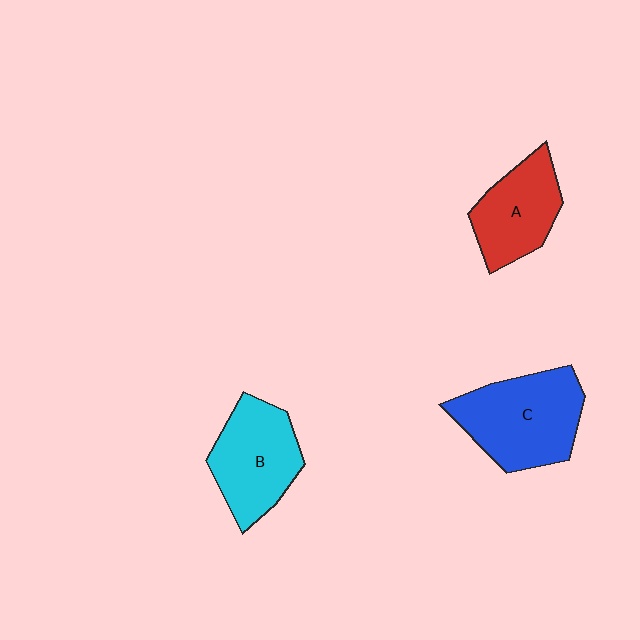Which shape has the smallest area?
Shape A (red).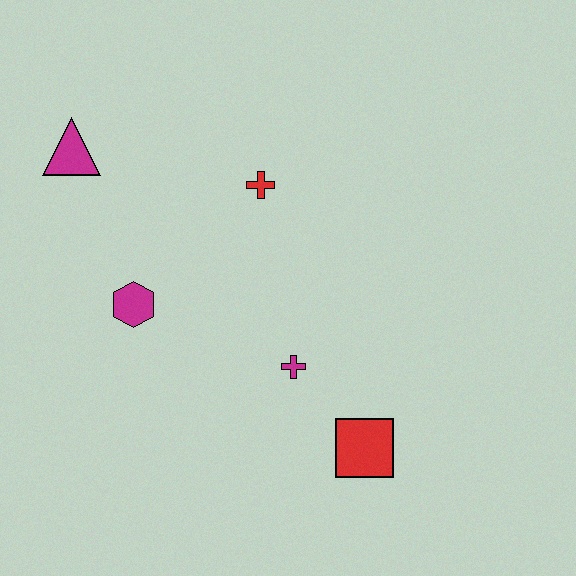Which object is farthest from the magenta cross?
The magenta triangle is farthest from the magenta cross.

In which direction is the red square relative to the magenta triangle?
The red square is below the magenta triangle.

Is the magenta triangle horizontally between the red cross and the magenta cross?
No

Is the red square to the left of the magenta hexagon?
No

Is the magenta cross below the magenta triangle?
Yes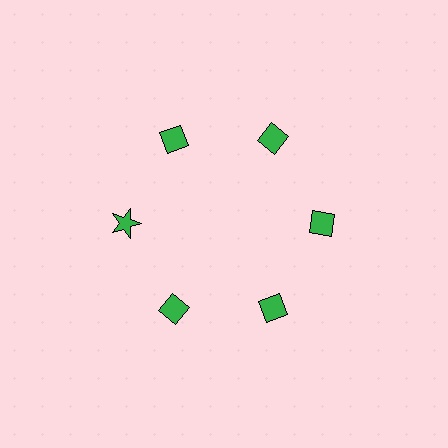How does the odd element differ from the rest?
It has a different shape: star instead of diamond.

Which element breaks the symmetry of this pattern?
The green star at roughly the 9 o'clock position breaks the symmetry. All other shapes are green diamonds.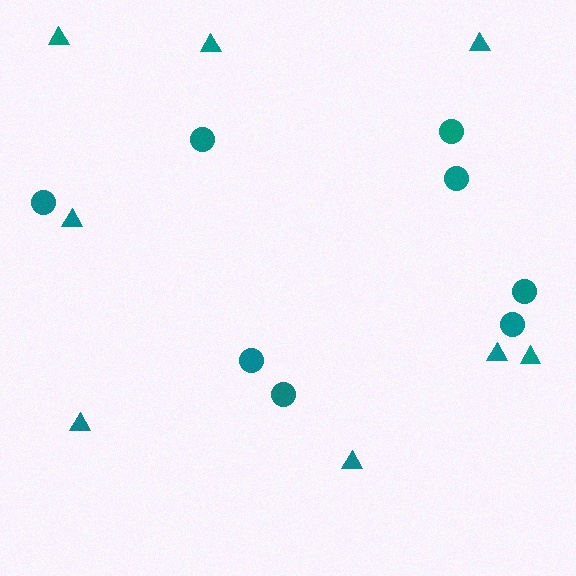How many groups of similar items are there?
There are 2 groups: one group of triangles (8) and one group of circles (8).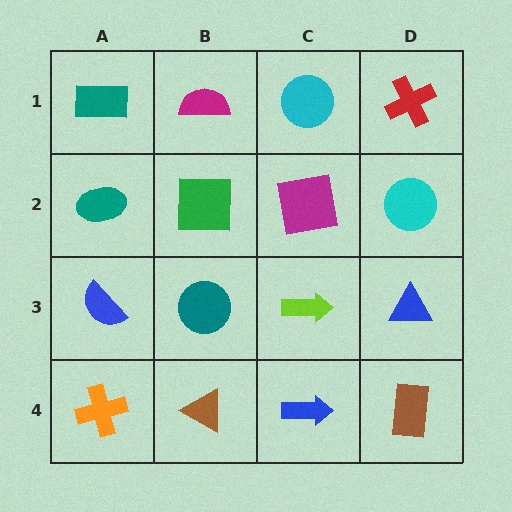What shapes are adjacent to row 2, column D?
A red cross (row 1, column D), a blue triangle (row 3, column D), a magenta square (row 2, column C).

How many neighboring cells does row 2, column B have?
4.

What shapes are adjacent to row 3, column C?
A magenta square (row 2, column C), a blue arrow (row 4, column C), a teal circle (row 3, column B), a blue triangle (row 3, column D).